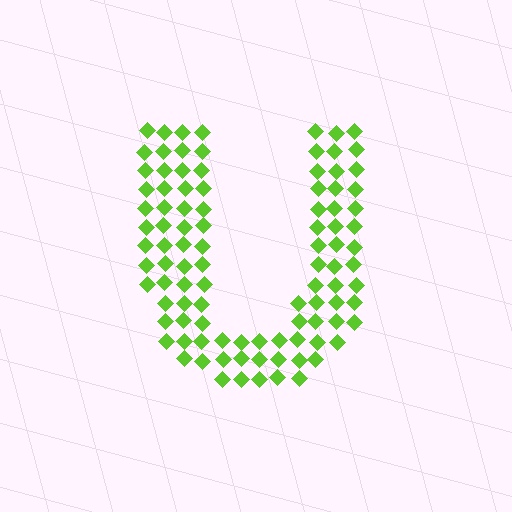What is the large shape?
The large shape is the letter U.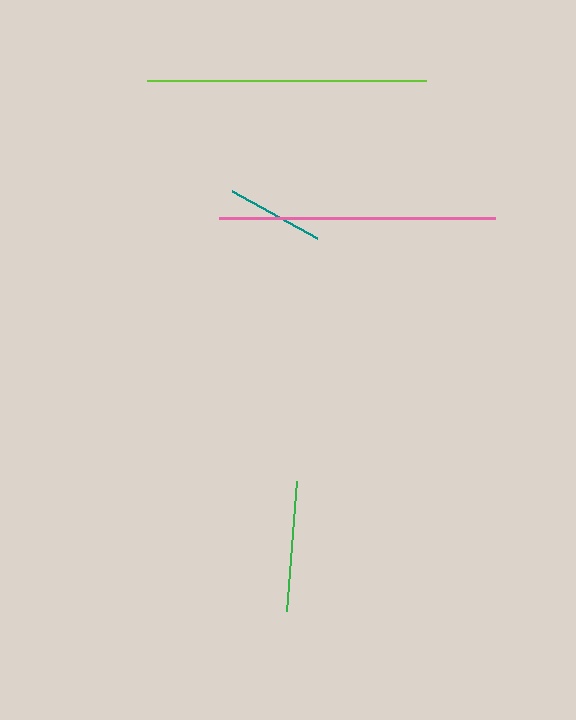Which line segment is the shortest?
The teal line is the shortest at approximately 97 pixels.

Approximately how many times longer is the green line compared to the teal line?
The green line is approximately 1.3 times the length of the teal line.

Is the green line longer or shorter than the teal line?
The green line is longer than the teal line.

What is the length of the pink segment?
The pink segment is approximately 276 pixels long.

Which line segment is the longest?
The lime line is the longest at approximately 279 pixels.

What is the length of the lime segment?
The lime segment is approximately 279 pixels long.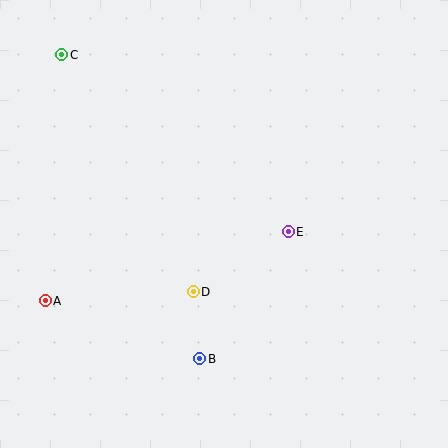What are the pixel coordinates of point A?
Point A is at (45, 301).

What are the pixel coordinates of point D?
Point D is at (193, 292).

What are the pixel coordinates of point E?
Point E is at (288, 232).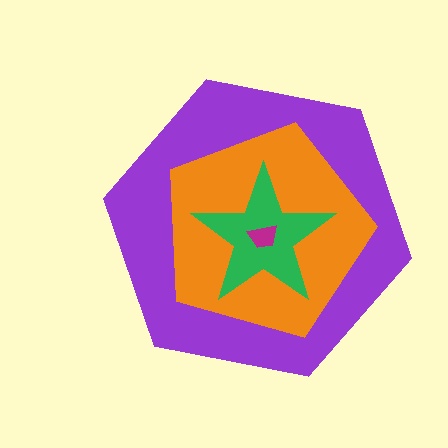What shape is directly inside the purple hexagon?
The orange pentagon.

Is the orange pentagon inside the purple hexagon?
Yes.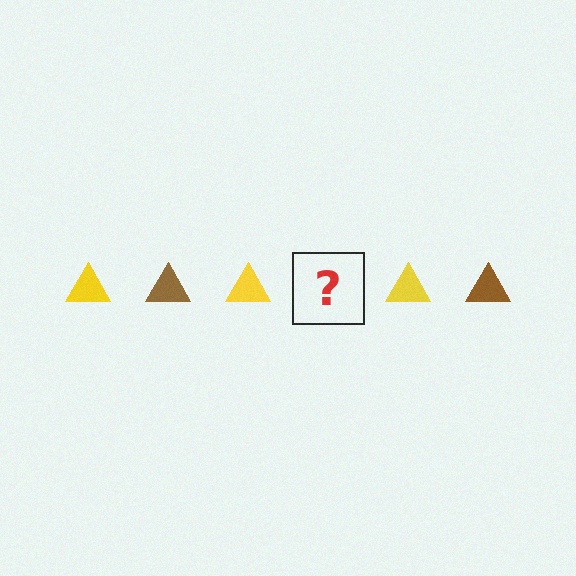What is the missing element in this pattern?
The missing element is a brown triangle.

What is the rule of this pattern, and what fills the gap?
The rule is that the pattern cycles through yellow, brown triangles. The gap should be filled with a brown triangle.